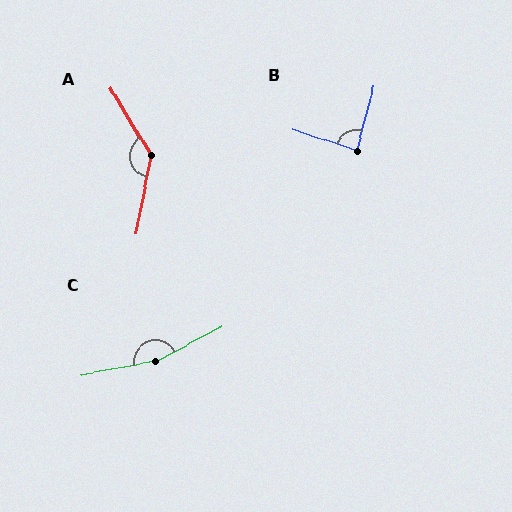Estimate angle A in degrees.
Approximately 138 degrees.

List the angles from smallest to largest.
B (87°), A (138°), C (163°).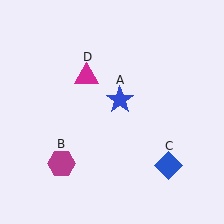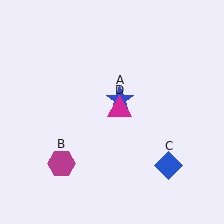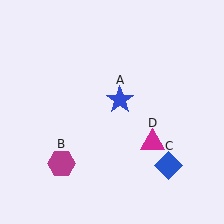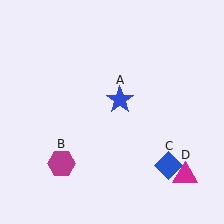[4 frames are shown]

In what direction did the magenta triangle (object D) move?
The magenta triangle (object D) moved down and to the right.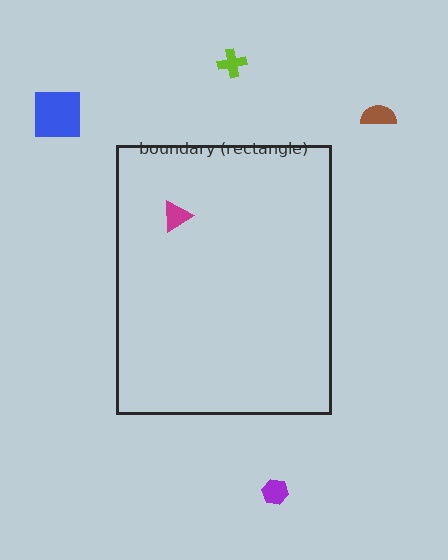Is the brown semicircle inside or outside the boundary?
Outside.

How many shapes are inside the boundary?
1 inside, 4 outside.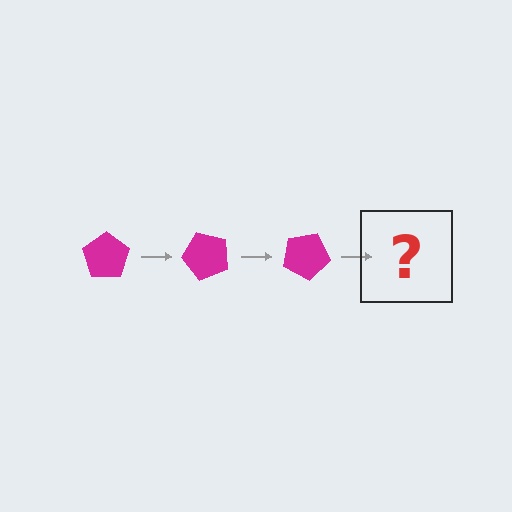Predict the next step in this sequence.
The next step is a magenta pentagon rotated 150 degrees.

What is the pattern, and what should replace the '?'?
The pattern is that the pentagon rotates 50 degrees each step. The '?' should be a magenta pentagon rotated 150 degrees.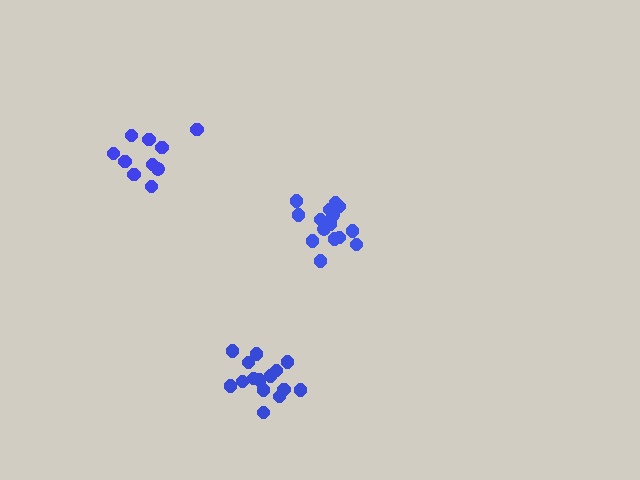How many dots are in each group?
Group 1: 15 dots, Group 2: 10 dots, Group 3: 15 dots (40 total).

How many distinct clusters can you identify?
There are 3 distinct clusters.